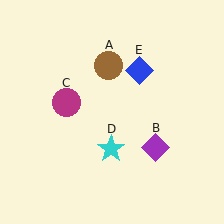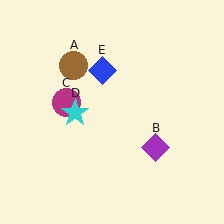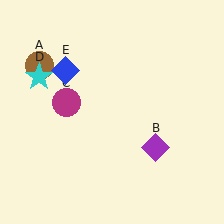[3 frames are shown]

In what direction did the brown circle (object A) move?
The brown circle (object A) moved left.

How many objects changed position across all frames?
3 objects changed position: brown circle (object A), cyan star (object D), blue diamond (object E).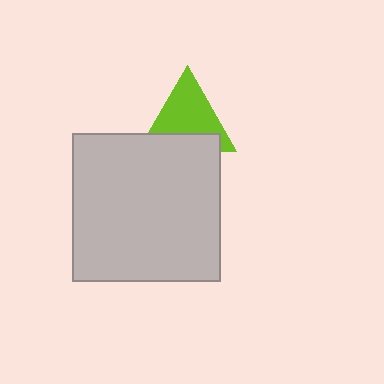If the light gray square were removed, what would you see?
You would see the complete lime triangle.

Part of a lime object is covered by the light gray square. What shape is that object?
It is a triangle.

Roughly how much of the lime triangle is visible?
Most of it is visible (roughly 67%).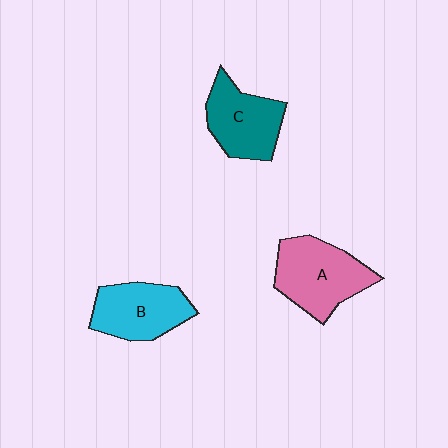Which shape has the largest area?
Shape A (pink).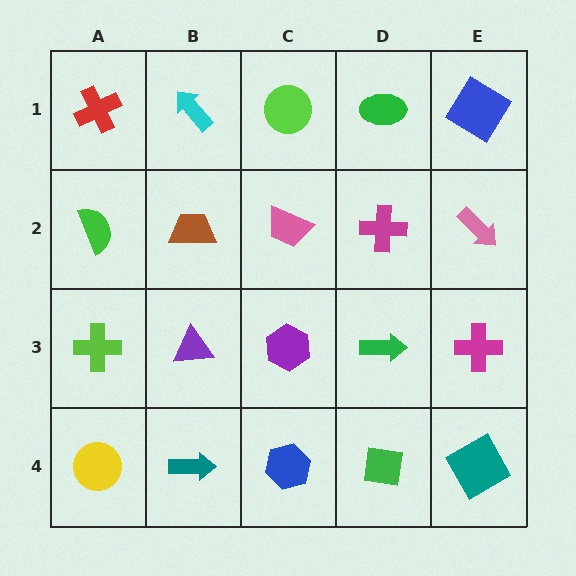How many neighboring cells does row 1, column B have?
3.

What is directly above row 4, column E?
A magenta cross.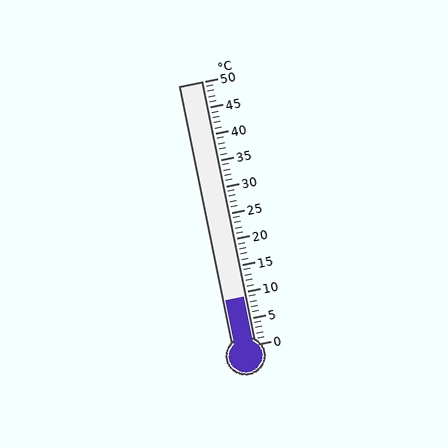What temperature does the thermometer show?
The thermometer shows approximately 9°C.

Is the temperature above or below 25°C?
The temperature is below 25°C.